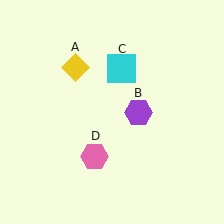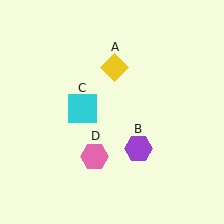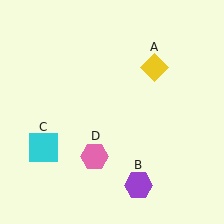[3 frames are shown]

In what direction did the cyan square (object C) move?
The cyan square (object C) moved down and to the left.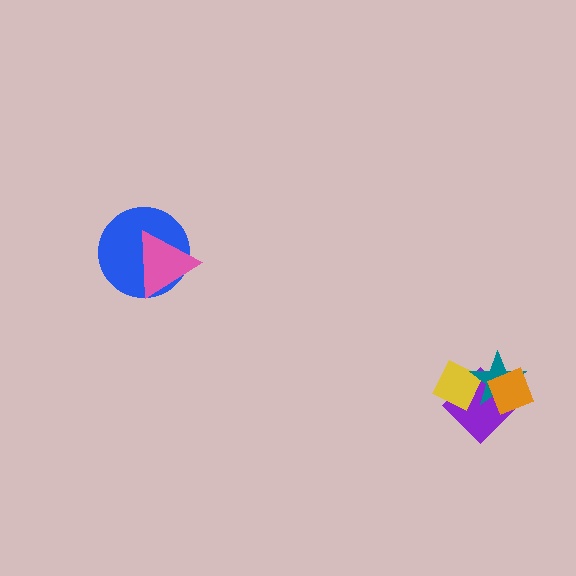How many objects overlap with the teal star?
3 objects overlap with the teal star.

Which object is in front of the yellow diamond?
The teal star is in front of the yellow diamond.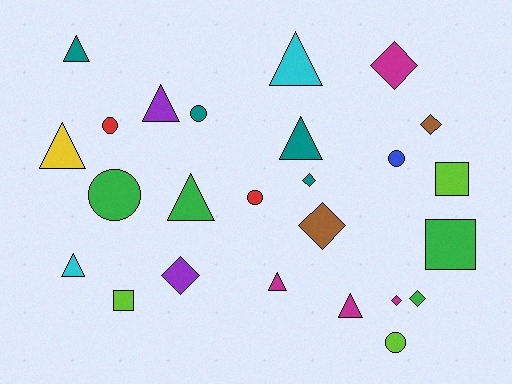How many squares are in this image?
There are 3 squares.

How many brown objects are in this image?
There are 2 brown objects.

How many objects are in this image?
There are 25 objects.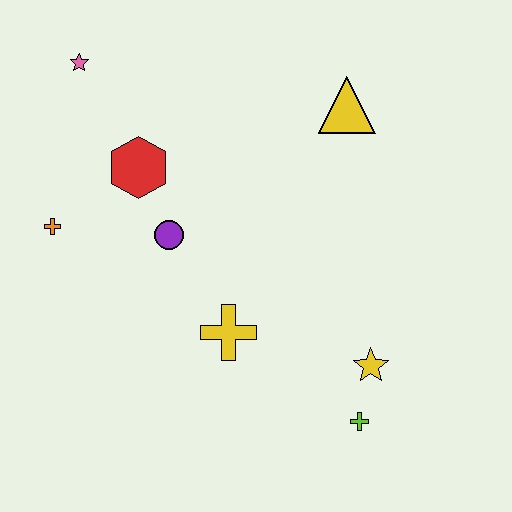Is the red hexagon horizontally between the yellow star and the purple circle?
No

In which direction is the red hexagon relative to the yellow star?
The red hexagon is to the left of the yellow star.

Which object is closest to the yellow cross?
The purple circle is closest to the yellow cross.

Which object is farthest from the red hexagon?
The lime cross is farthest from the red hexagon.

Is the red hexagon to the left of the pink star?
No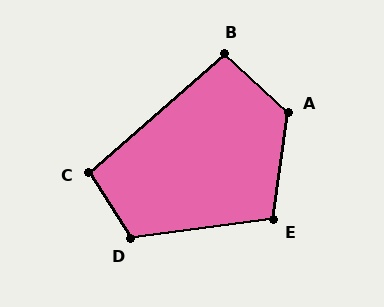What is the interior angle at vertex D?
Approximately 115 degrees (obtuse).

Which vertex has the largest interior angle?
A, at approximately 125 degrees.